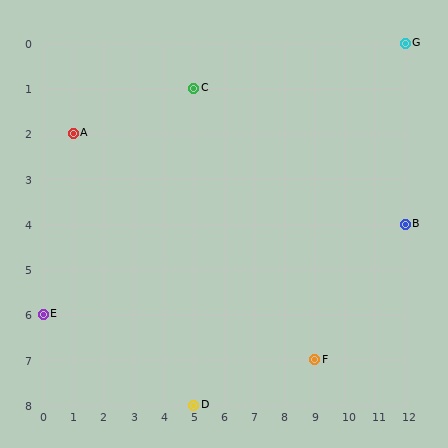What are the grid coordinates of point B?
Point B is at grid coordinates (12, 4).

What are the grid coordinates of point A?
Point A is at grid coordinates (1, 2).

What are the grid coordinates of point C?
Point C is at grid coordinates (5, 1).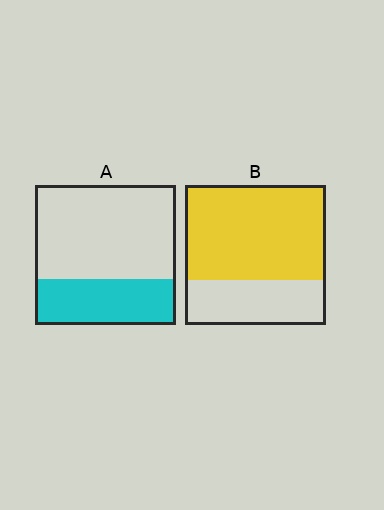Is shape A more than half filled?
No.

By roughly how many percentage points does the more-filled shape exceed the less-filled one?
By roughly 35 percentage points (B over A).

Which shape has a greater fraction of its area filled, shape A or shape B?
Shape B.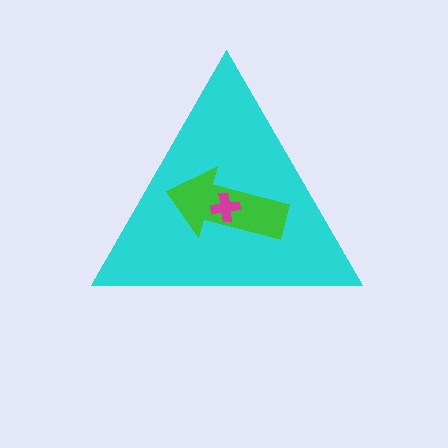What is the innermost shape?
The magenta cross.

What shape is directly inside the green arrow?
The magenta cross.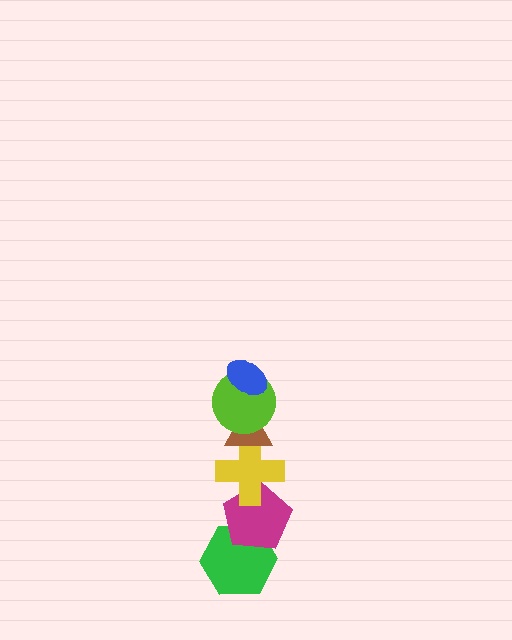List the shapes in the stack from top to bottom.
From top to bottom: the blue ellipse, the lime circle, the brown triangle, the yellow cross, the magenta pentagon, the green hexagon.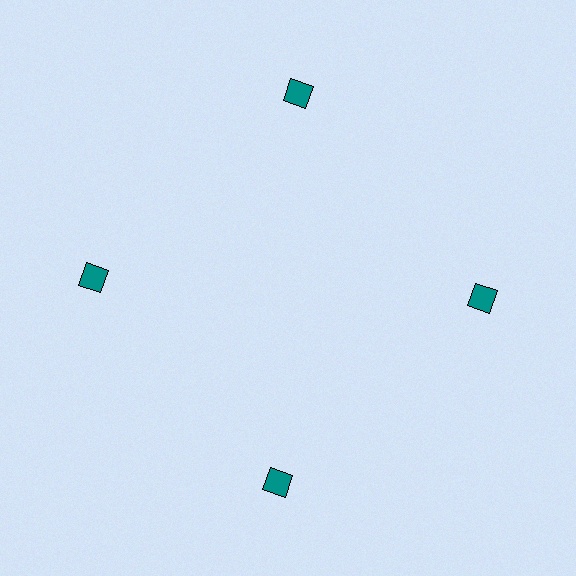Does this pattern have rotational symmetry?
Yes, this pattern has 4-fold rotational symmetry. It looks the same after rotating 90 degrees around the center.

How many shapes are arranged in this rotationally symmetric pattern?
There are 4 shapes, arranged in 4 groups of 1.